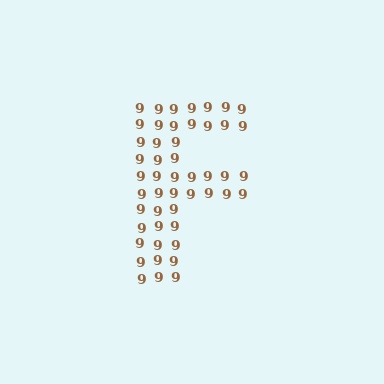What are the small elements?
The small elements are digit 9's.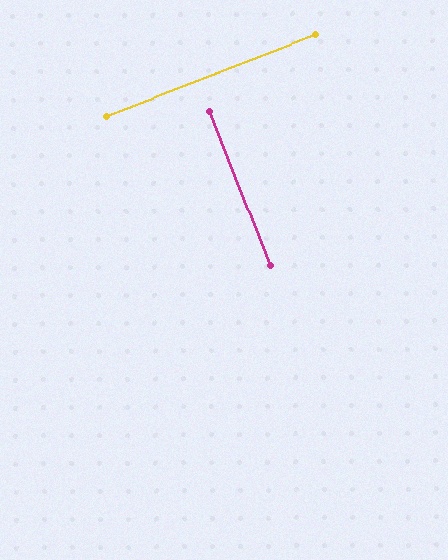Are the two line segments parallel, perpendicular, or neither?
Perpendicular — they meet at approximately 90°.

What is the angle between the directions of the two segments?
Approximately 90 degrees.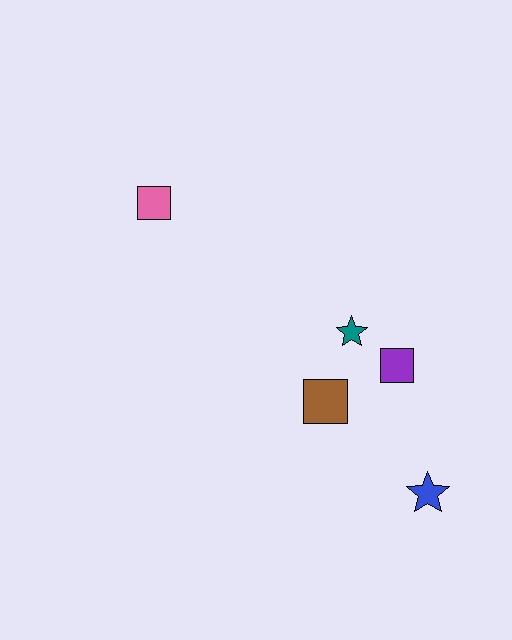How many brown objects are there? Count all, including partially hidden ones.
There is 1 brown object.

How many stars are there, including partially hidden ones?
There are 2 stars.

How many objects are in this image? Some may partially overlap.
There are 5 objects.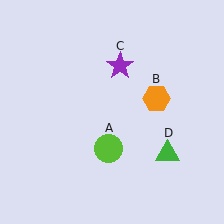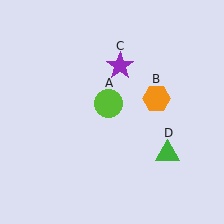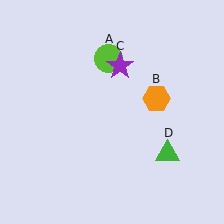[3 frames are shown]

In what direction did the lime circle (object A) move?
The lime circle (object A) moved up.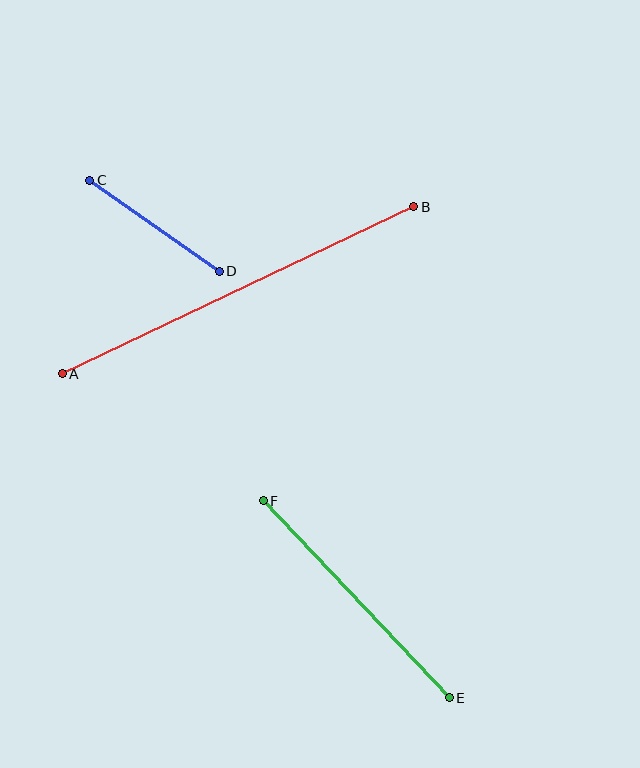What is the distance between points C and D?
The distance is approximately 158 pixels.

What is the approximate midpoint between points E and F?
The midpoint is at approximately (356, 599) pixels.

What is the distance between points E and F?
The distance is approximately 271 pixels.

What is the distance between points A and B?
The distance is approximately 389 pixels.